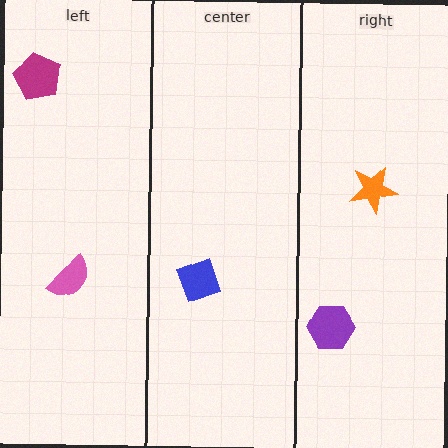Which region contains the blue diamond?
The center region.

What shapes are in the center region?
The blue diamond.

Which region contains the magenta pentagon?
The left region.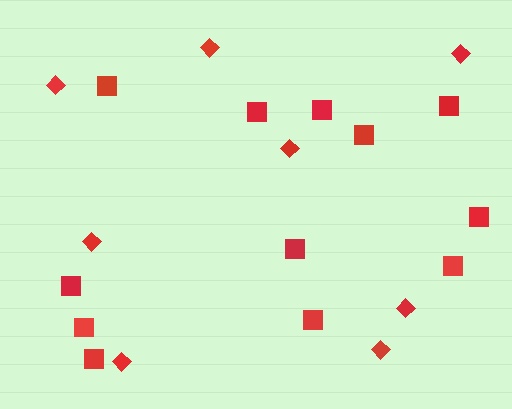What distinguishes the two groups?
There are 2 groups: one group of squares (12) and one group of diamonds (8).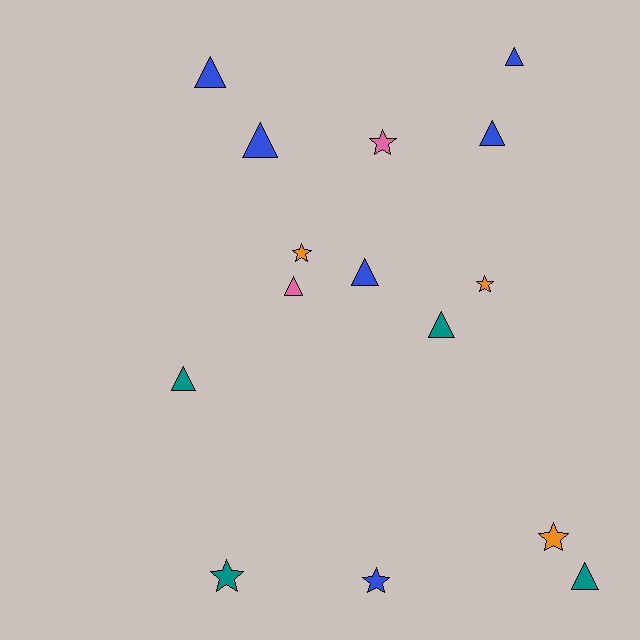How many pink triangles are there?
There is 1 pink triangle.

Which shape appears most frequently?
Triangle, with 9 objects.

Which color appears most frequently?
Blue, with 6 objects.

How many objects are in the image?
There are 15 objects.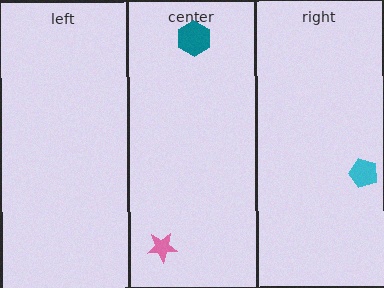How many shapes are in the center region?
2.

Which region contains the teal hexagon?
The center region.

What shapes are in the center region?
The pink star, the teal hexagon.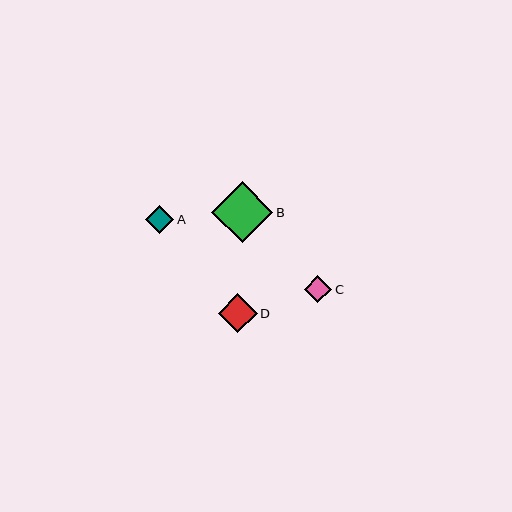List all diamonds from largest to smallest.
From largest to smallest: B, D, A, C.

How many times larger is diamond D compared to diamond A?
Diamond D is approximately 1.4 times the size of diamond A.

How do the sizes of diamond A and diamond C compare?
Diamond A and diamond C are approximately the same size.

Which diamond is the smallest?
Diamond C is the smallest with a size of approximately 27 pixels.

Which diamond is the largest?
Diamond B is the largest with a size of approximately 61 pixels.